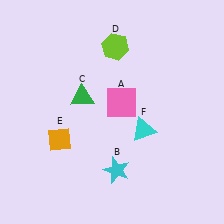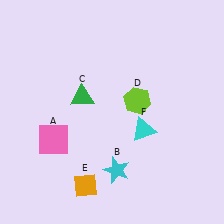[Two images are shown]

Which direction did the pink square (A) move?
The pink square (A) moved left.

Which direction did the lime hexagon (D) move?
The lime hexagon (D) moved down.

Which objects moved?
The objects that moved are: the pink square (A), the lime hexagon (D), the orange diamond (E).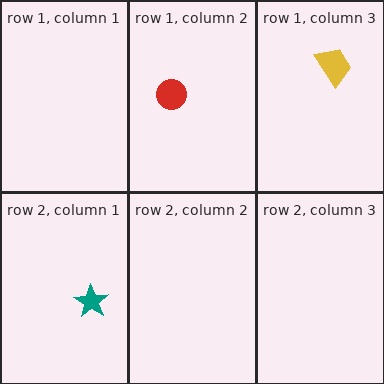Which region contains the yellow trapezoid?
The row 1, column 3 region.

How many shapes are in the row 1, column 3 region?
1.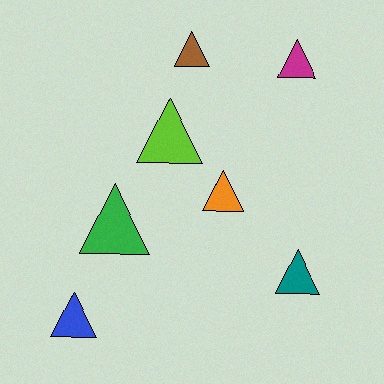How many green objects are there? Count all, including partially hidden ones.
There is 1 green object.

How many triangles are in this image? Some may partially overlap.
There are 7 triangles.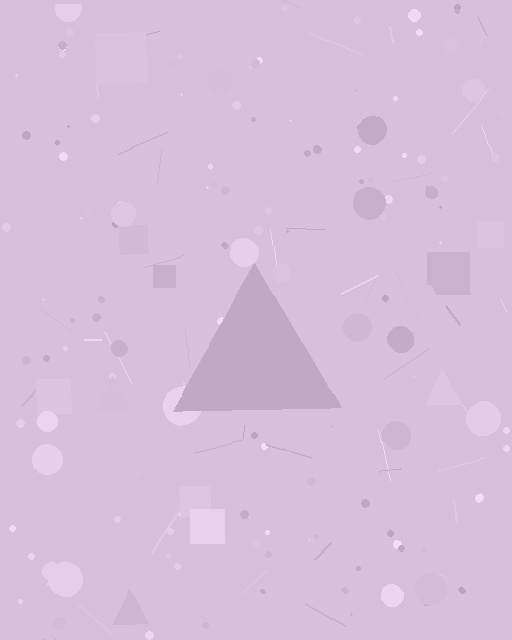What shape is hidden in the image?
A triangle is hidden in the image.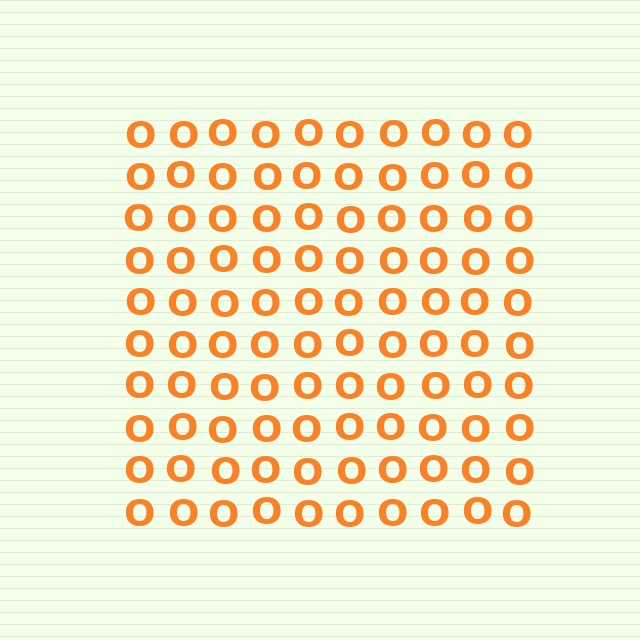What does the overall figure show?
The overall figure shows a square.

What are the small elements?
The small elements are letter O's.